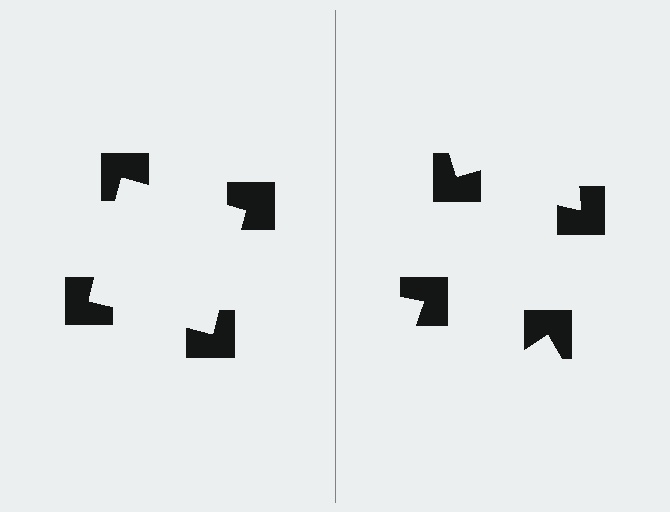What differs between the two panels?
The notched squares are positioned identically on both sides; only the wedge orientations differ. On the left they align to a square; on the right they are misaligned.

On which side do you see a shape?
An illusory square appears on the left side. On the right side the wedge cuts are rotated, so no coherent shape forms.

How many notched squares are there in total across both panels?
8 — 4 on each side.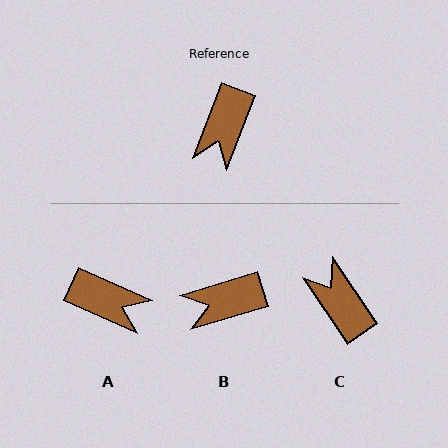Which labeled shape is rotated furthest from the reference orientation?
C, about 125 degrees away.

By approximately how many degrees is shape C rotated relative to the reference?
Approximately 125 degrees clockwise.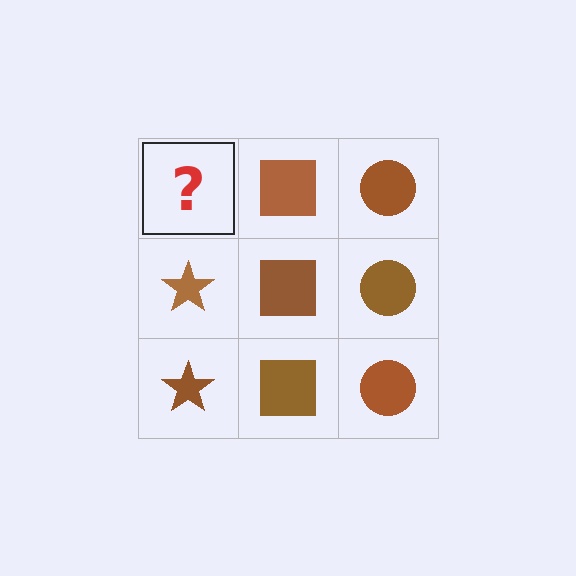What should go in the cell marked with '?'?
The missing cell should contain a brown star.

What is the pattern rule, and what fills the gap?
The rule is that each column has a consistent shape. The gap should be filled with a brown star.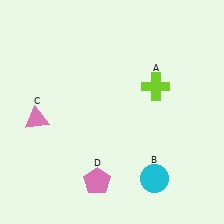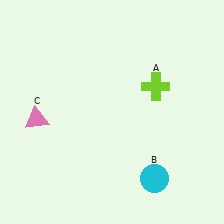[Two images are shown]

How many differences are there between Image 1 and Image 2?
There is 1 difference between the two images.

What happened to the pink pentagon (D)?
The pink pentagon (D) was removed in Image 2. It was in the bottom-left area of Image 1.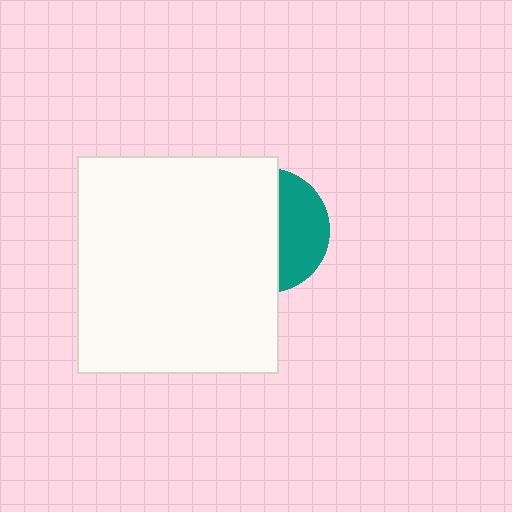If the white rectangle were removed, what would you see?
You would see the complete teal circle.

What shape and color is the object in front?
The object in front is a white rectangle.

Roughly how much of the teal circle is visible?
A small part of it is visible (roughly 38%).